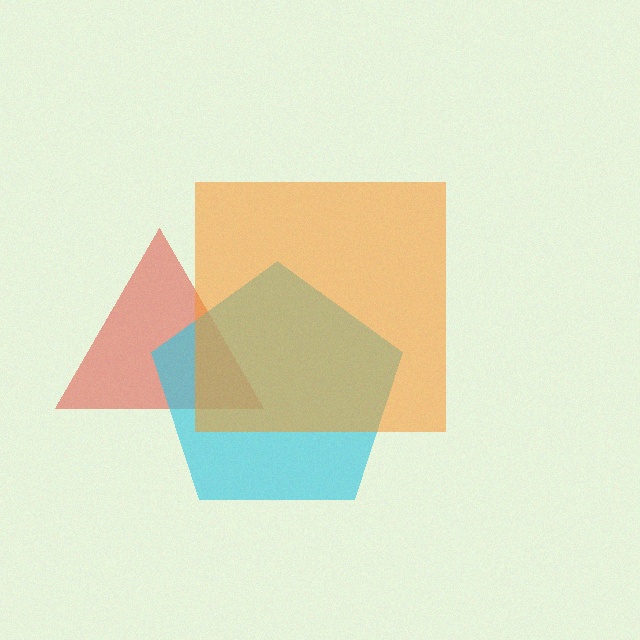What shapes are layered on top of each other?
The layered shapes are: a red triangle, a cyan pentagon, an orange square.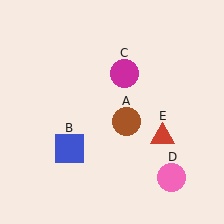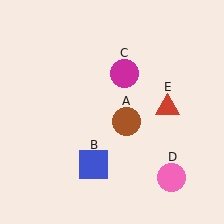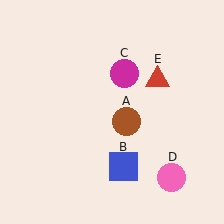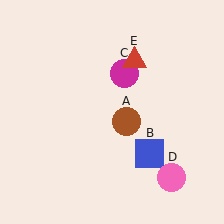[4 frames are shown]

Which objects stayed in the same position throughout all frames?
Brown circle (object A) and magenta circle (object C) and pink circle (object D) remained stationary.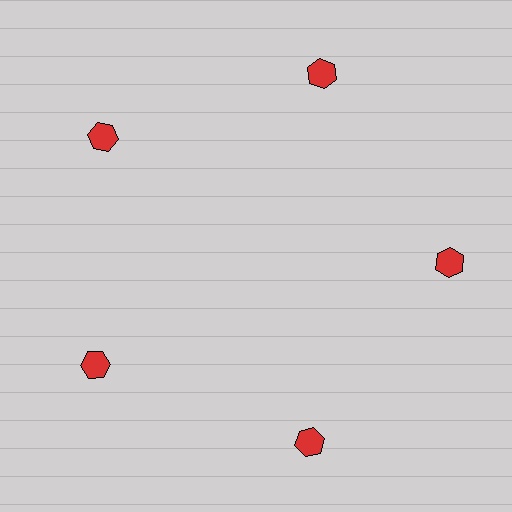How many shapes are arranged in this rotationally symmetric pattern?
There are 5 shapes, arranged in 5 groups of 1.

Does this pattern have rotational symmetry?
Yes, this pattern has 5-fold rotational symmetry. It looks the same after rotating 72 degrees around the center.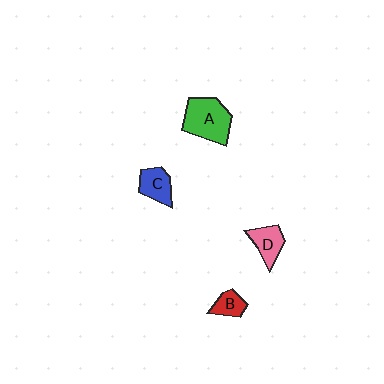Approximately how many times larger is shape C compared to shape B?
Approximately 1.4 times.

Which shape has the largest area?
Shape A (green).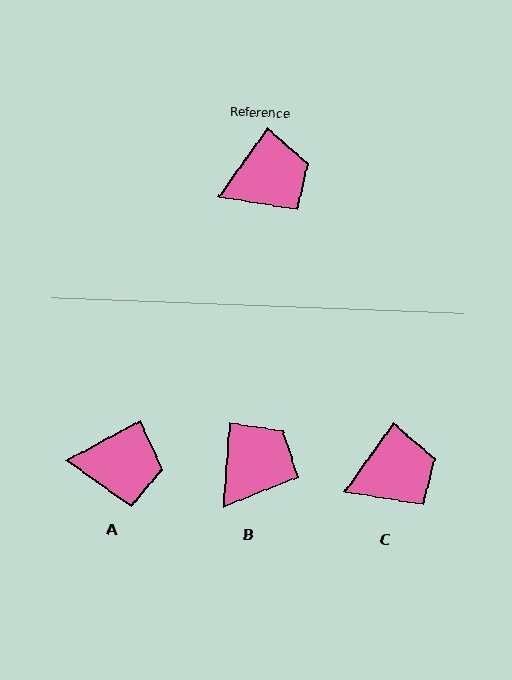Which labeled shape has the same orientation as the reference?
C.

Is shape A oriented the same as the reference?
No, it is off by about 26 degrees.